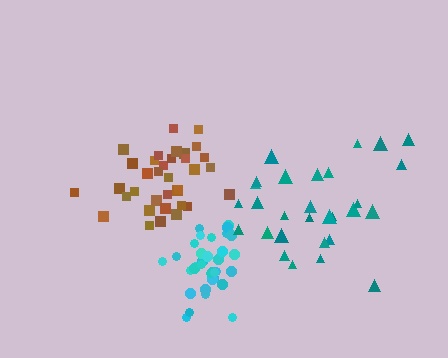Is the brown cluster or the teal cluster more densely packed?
Brown.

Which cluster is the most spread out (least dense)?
Teal.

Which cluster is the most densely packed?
Cyan.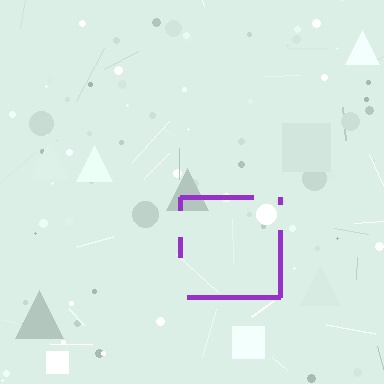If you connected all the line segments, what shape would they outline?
They would outline a square.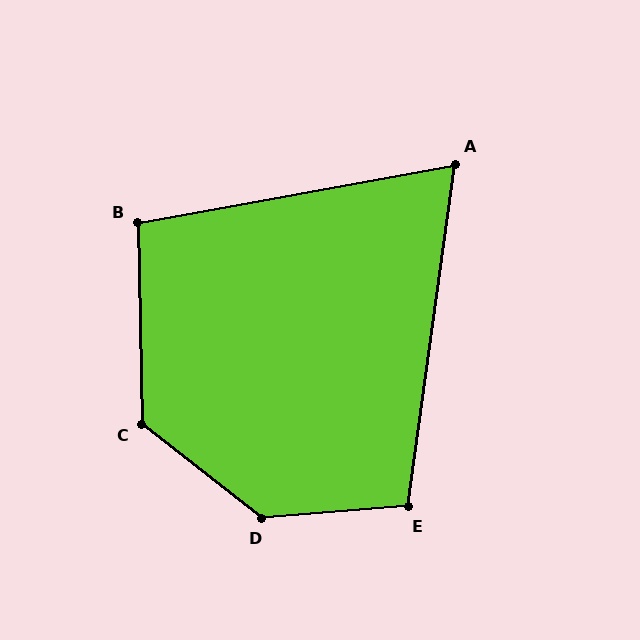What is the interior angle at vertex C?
Approximately 129 degrees (obtuse).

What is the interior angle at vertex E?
Approximately 102 degrees (obtuse).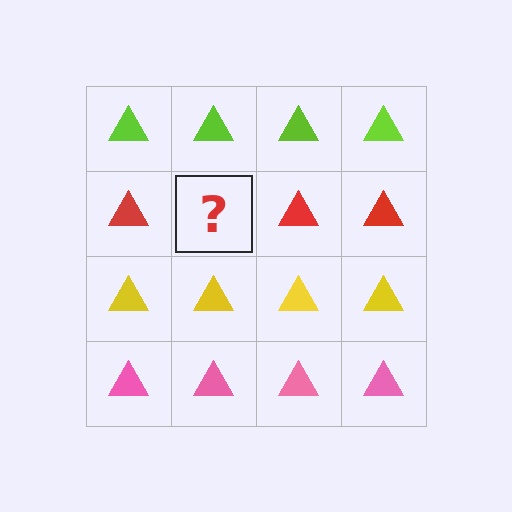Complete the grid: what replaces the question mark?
The question mark should be replaced with a red triangle.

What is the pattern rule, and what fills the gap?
The rule is that each row has a consistent color. The gap should be filled with a red triangle.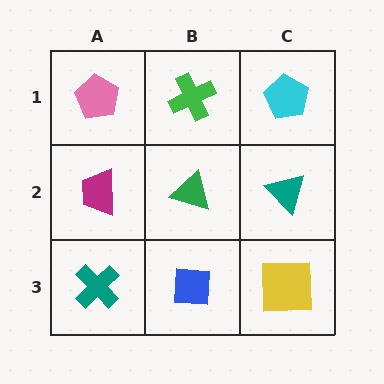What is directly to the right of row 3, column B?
A yellow square.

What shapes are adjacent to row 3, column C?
A teal triangle (row 2, column C), a blue square (row 3, column B).